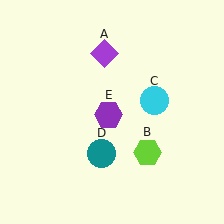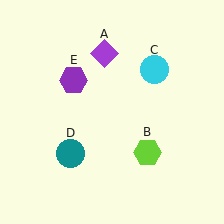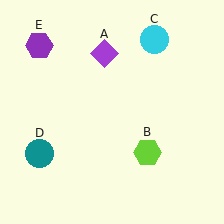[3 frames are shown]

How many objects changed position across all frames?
3 objects changed position: cyan circle (object C), teal circle (object D), purple hexagon (object E).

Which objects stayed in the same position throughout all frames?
Purple diamond (object A) and lime hexagon (object B) remained stationary.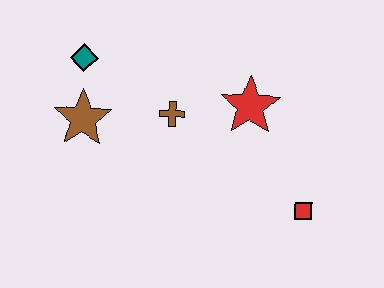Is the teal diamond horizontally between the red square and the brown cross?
No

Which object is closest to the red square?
The red star is closest to the red square.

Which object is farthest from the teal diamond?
The red square is farthest from the teal diamond.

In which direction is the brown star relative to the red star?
The brown star is to the left of the red star.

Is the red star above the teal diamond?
No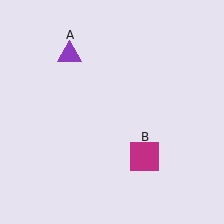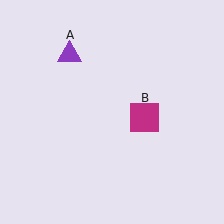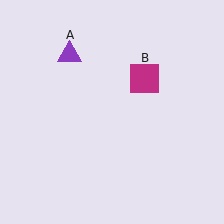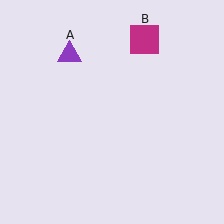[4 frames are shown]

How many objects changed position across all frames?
1 object changed position: magenta square (object B).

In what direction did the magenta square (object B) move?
The magenta square (object B) moved up.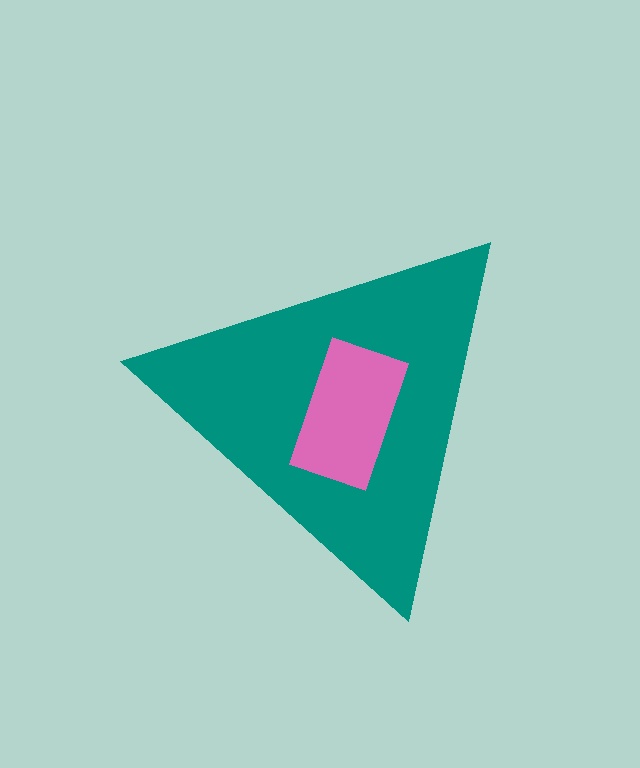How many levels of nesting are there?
2.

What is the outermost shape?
The teal triangle.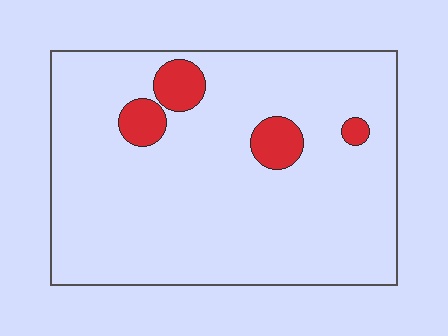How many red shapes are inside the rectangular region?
4.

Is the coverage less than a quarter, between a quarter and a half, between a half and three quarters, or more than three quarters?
Less than a quarter.